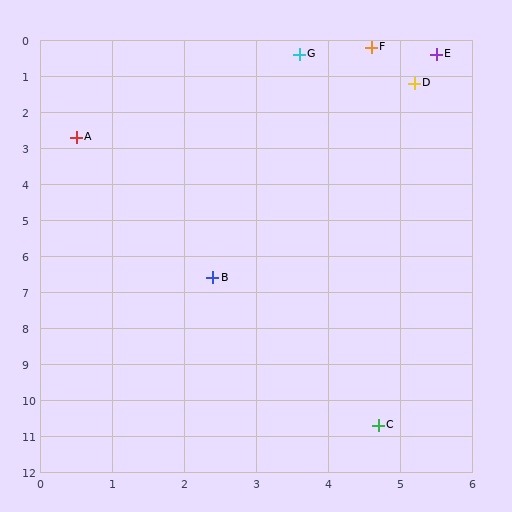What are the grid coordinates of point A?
Point A is at approximately (0.5, 2.7).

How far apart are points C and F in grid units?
Points C and F are about 10.5 grid units apart.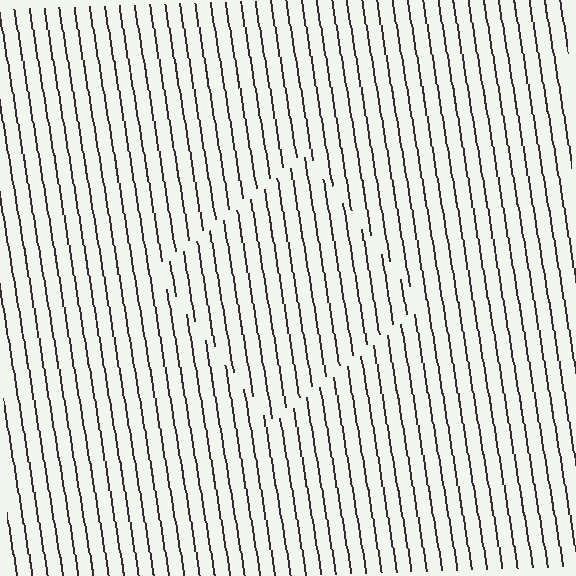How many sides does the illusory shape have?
4 sides — the line-ends trace a square.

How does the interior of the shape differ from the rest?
The interior of the shape contains the same grating, shifted by half a period — the contour is defined by the phase discontinuity where line-ends from the inner and outer gratings abut.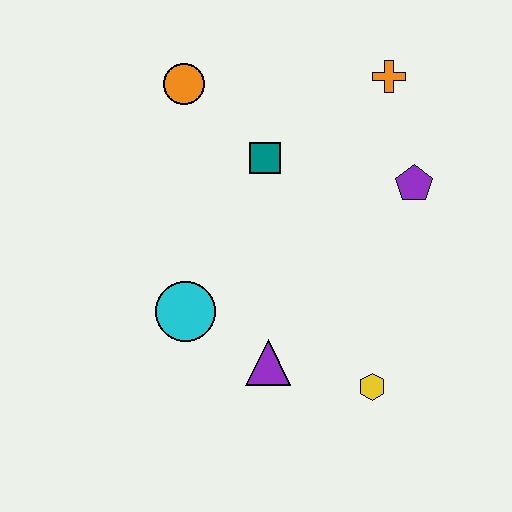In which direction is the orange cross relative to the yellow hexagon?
The orange cross is above the yellow hexagon.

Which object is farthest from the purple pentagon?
The cyan circle is farthest from the purple pentagon.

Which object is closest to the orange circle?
The teal square is closest to the orange circle.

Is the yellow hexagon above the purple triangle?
No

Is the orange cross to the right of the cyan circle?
Yes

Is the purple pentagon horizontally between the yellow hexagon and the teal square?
No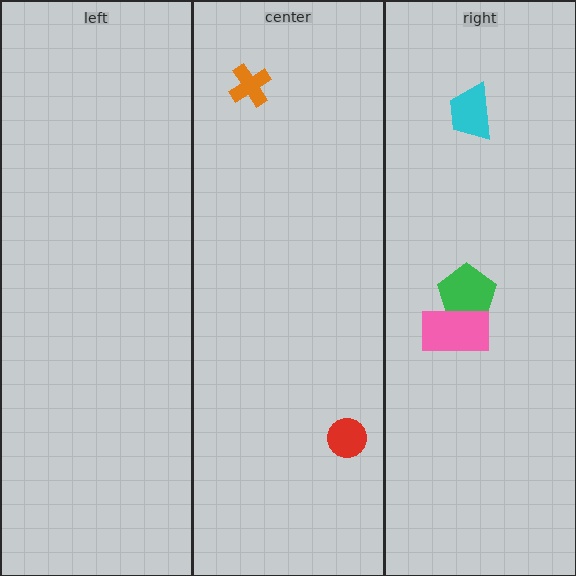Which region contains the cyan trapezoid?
The right region.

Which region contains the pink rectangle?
The right region.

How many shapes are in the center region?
2.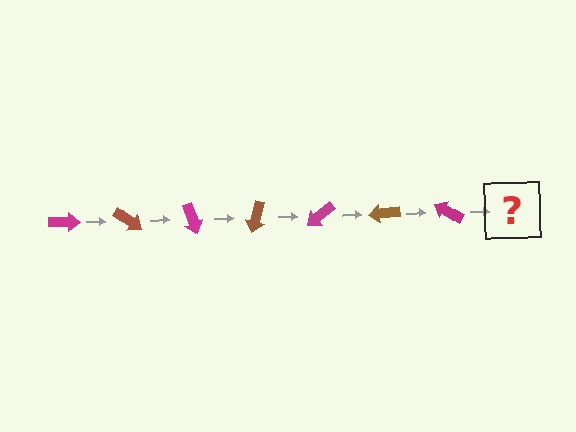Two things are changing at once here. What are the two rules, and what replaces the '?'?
The two rules are that it rotates 35 degrees each step and the color cycles through magenta and brown. The '?' should be a brown arrow, rotated 245 degrees from the start.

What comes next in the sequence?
The next element should be a brown arrow, rotated 245 degrees from the start.